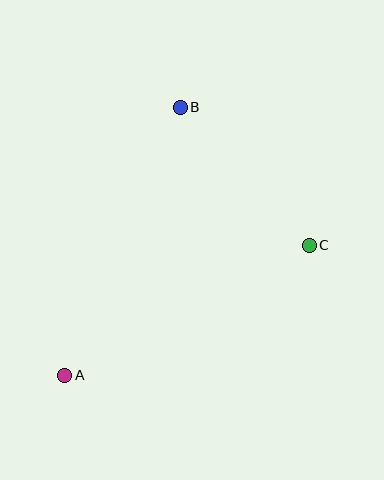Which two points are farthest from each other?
Points A and B are farthest from each other.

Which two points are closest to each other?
Points B and C are closest to each other.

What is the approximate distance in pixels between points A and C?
The distance between A and C is approximately 277 pixels.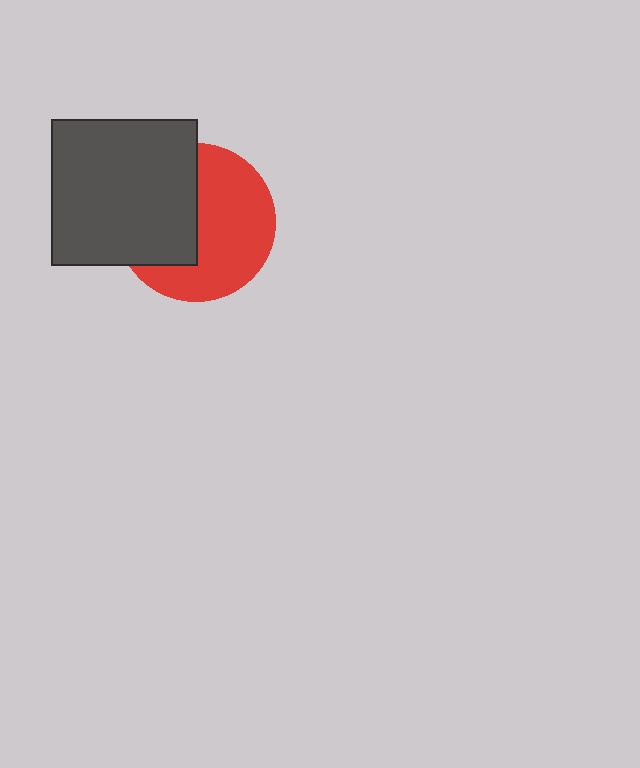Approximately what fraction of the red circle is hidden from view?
Roughly 42% of the red circle is hidden behind the dark gray square.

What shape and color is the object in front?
The object in front is a dark gray square.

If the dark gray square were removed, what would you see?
You would see the complete red circle.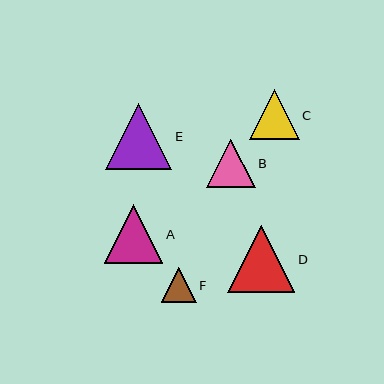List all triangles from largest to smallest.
From largest to smallest: D, E, A, C, B, F.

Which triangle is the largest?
Triangle D is the largest with a size of approximately 67 pixels.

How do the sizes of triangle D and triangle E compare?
Triangle D and triangle E are approximately the same size.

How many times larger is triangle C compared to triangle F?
Triangle C is approximately 1.4 times the size of triangle F.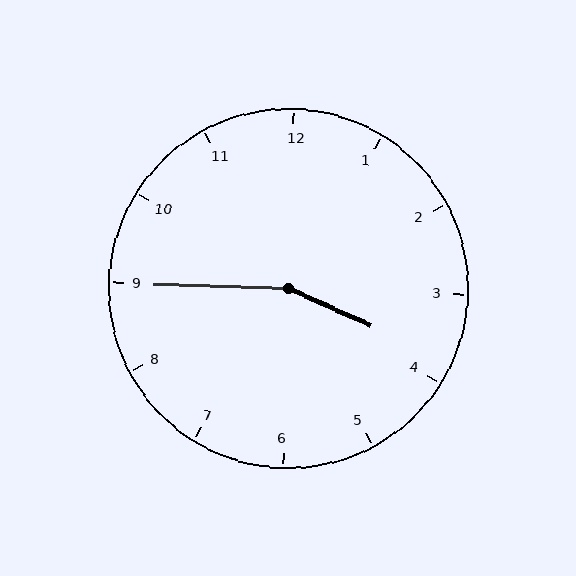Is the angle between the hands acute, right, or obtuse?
It is obtuse.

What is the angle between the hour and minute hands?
Approximately 158 degrees.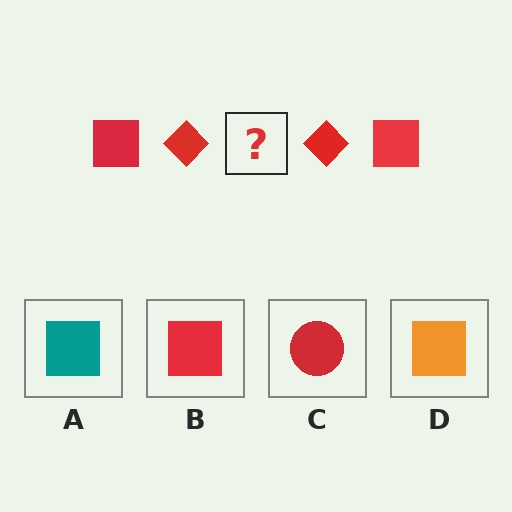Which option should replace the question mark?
Option B.